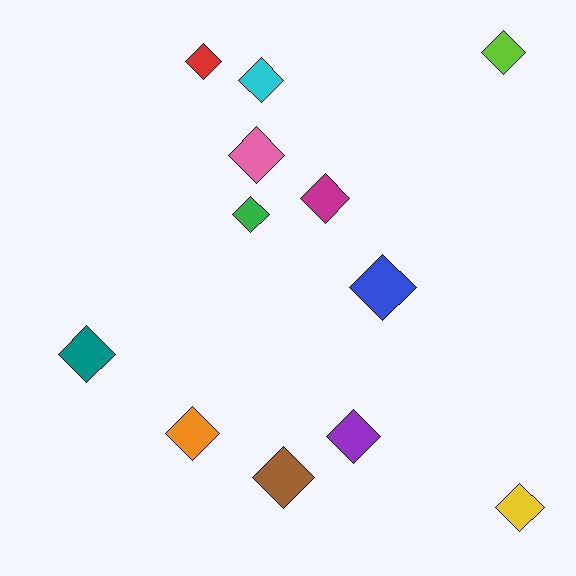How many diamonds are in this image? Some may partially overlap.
There are 12 diamonds.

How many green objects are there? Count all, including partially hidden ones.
There is 1 green object.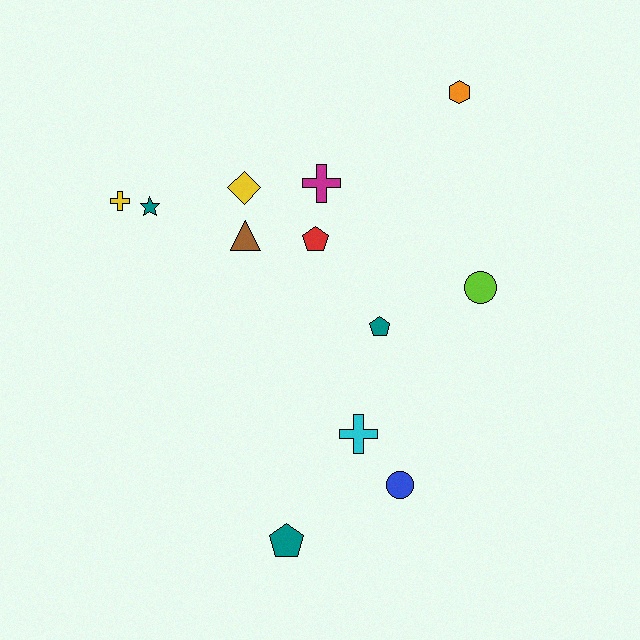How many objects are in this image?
There are 12 objects.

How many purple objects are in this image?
There are no purple objects.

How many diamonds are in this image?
There is 1 diamond.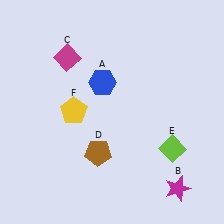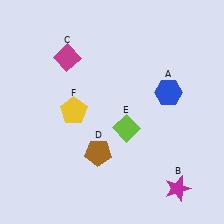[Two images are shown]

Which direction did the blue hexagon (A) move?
The blue hexagon (A) moved right.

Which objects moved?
The objects that moved are: the blue hexagon (A), the lime diamond (E).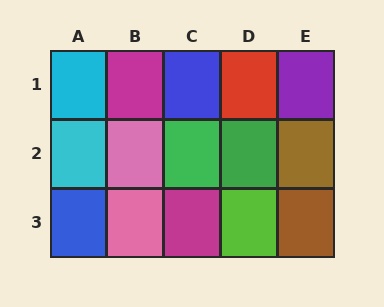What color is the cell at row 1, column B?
Magenta.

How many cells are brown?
2 cells are brown.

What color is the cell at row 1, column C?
Blue.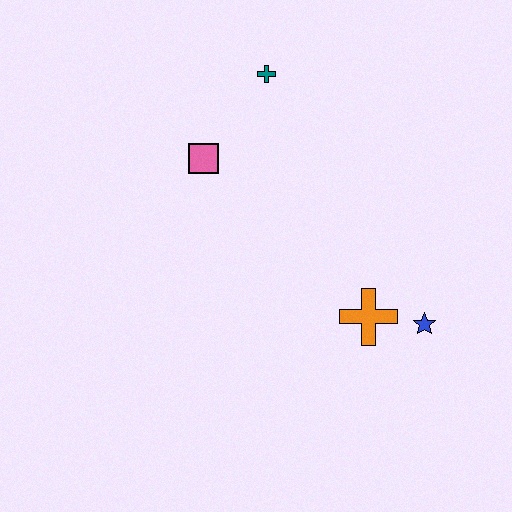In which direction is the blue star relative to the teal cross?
The blue star is below the teal cross.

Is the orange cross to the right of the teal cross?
Yes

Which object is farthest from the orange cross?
The teal cross is farthest from the orange cross.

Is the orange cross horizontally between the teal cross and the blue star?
Yes